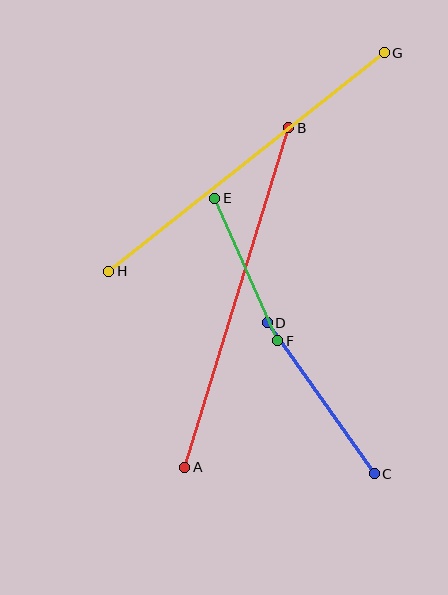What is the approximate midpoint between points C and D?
The midpoint is at approximately (321, 398) pixels.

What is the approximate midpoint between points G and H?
The midpoint is at approximately (247, 162) pixels.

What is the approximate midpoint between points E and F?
The midpoint is at approximately (246, 269) pixels.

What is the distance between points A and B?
The distance is approximately 355 pixels.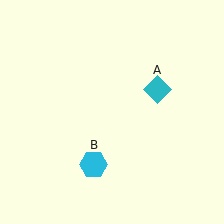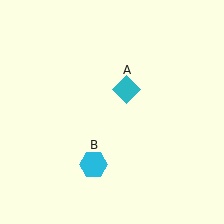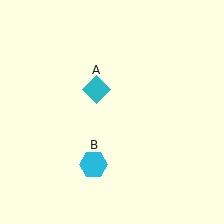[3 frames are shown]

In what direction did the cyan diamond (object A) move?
The cyan diamond (object A) moved left.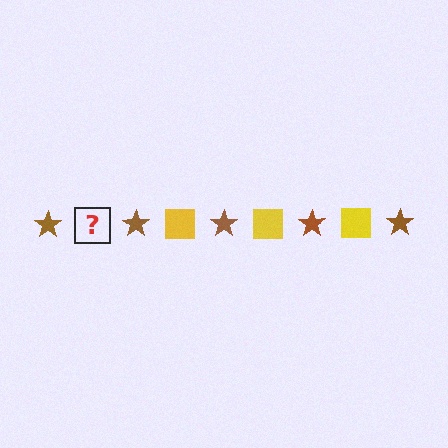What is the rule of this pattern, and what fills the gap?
The rule is that the pattern alternates between brown star and yellow square. The gap should be filled with a yellow square.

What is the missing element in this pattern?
The missing element is a yellow square.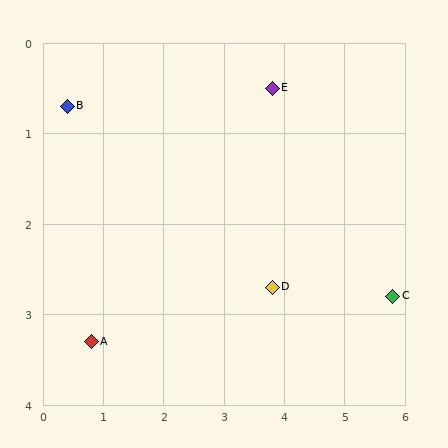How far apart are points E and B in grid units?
Points E and B are about 3.4 grid units apart.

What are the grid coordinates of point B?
Point B is at approximately (0.4, 0.7).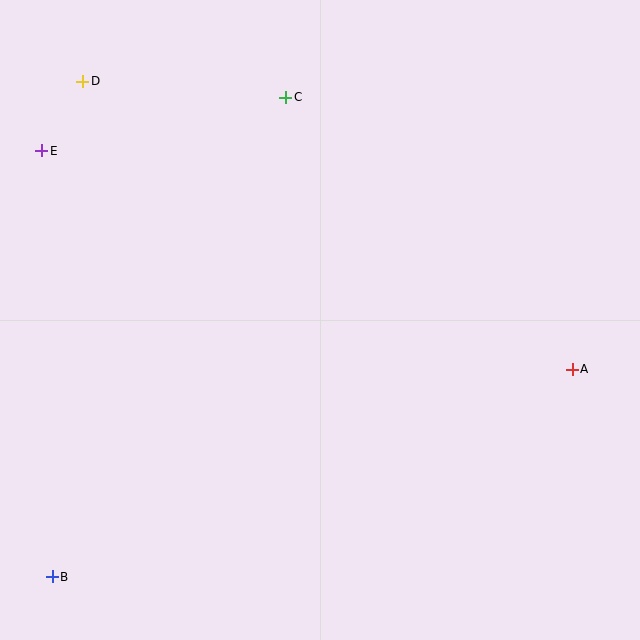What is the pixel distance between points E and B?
The distance between E and B is 426 pixels.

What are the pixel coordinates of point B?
Point B is at (52, 577).